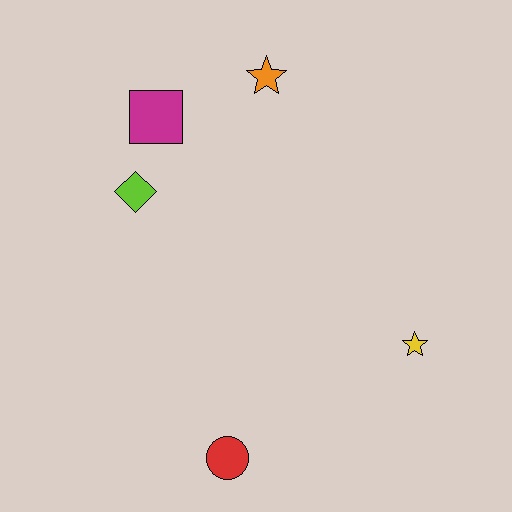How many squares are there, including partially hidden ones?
There is 1 square.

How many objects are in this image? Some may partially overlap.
There are 5 objects.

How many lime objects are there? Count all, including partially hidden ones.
There is 1 lime object.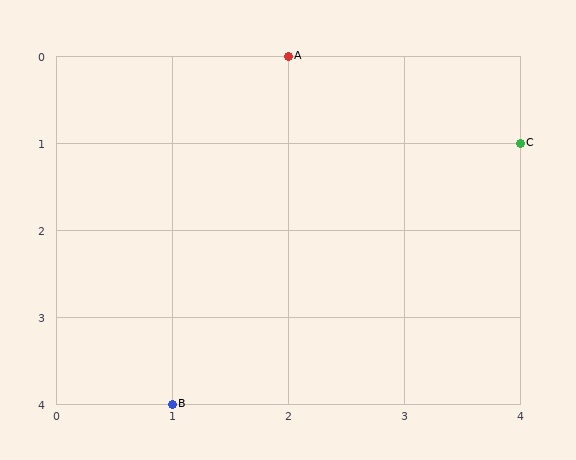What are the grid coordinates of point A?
Point A is at grid coordinates (2, 0).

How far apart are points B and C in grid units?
Points B and C are 3 columns and 3 rows apart (about 4.2 grid units diagonally).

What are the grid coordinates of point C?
Point C is at grid coordinates (4, 1).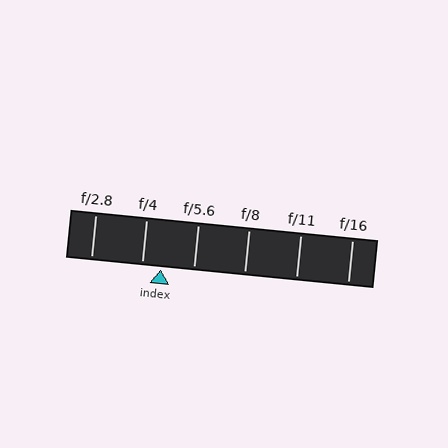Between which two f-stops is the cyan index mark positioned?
The index mark is between f/4 and f/5.6.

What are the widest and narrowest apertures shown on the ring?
The widest aperture shown is f/2.8 and the narrowest is f/16.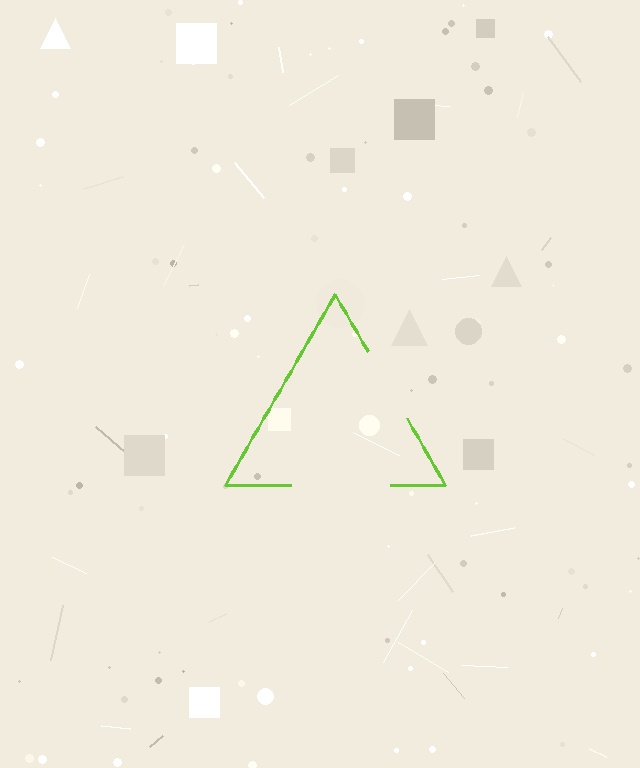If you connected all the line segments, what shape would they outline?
They would outline a triangle.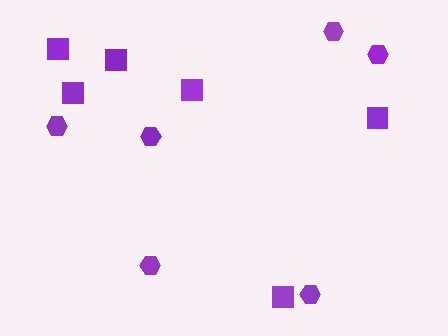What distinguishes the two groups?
There are 2 groups: one group of hexagons (6) and one group of squares (6).